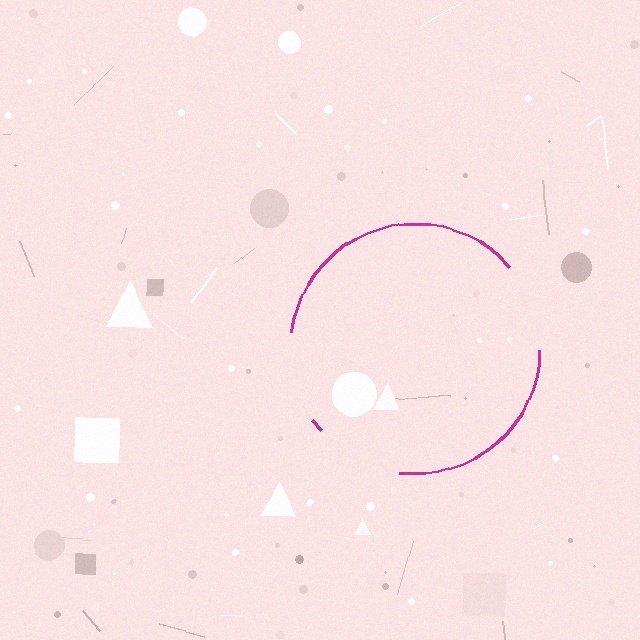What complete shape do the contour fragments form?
The contour fragments form a circle.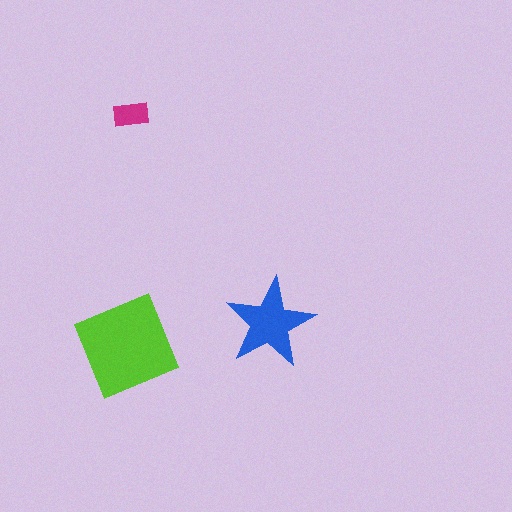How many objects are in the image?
There are 3 objects in the image.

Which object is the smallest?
The magenta rectangle.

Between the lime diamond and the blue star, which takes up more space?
The lime diamond.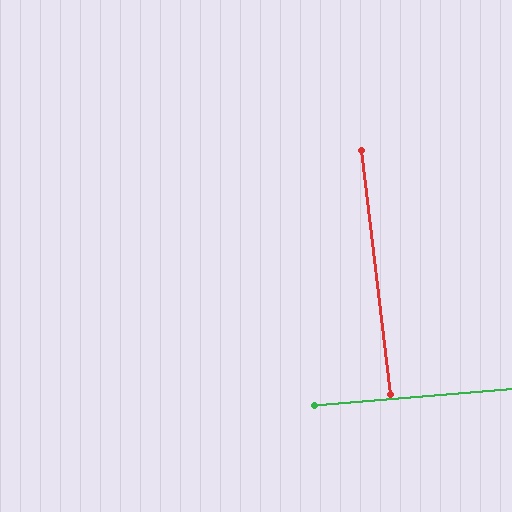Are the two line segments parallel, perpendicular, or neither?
Perpendicular — they meet at approximately 88°.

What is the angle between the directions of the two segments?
Approximately 88 degrees.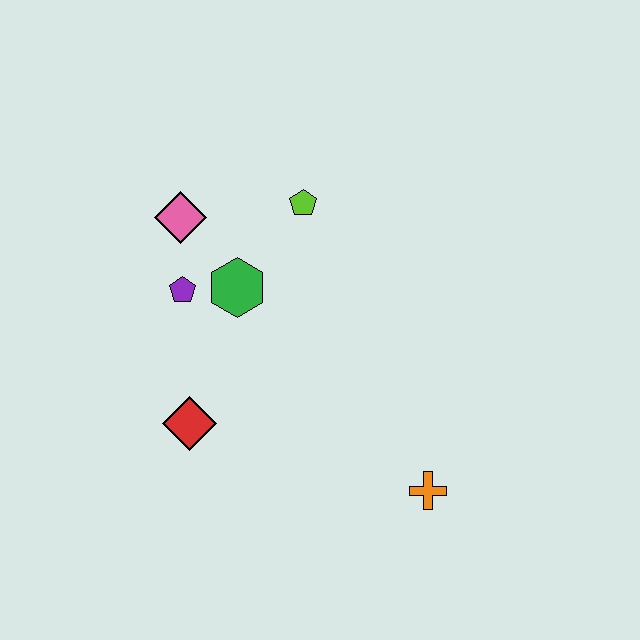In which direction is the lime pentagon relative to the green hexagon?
The lime pentagon is above the green hexagon.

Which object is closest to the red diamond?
The purple pentagon is closest to the red diamond.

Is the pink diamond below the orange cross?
No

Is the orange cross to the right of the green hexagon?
Yes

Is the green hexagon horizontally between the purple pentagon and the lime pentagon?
Yes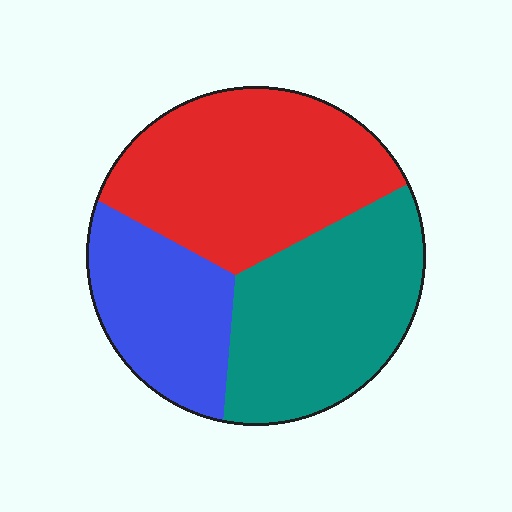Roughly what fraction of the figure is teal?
Teal covers roughly 35% of the figure.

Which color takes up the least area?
Blue, at roughly 25%.